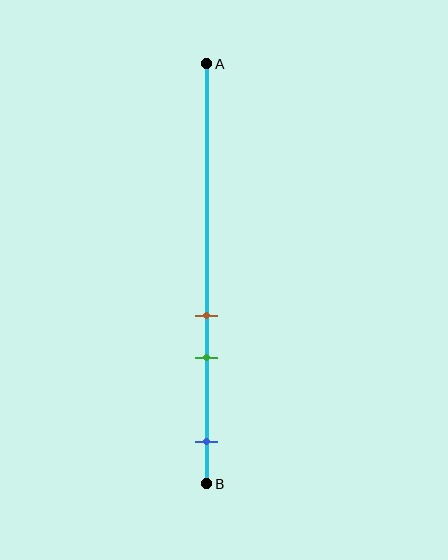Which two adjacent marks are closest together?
The brown and green marks are the closest adjacent pair.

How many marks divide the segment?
There are 3 marks dividing the segment.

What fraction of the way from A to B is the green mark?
The green mark is approximately 70% (0.7) of the way from A to B.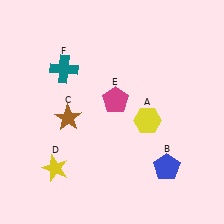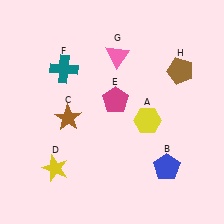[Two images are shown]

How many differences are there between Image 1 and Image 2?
There are 2 differences between the two images.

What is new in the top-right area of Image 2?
A pink triangle (G) was added in the top-right area of Image 2.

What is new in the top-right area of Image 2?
A brown pentagon (H) was added in the top-right area of Image 2.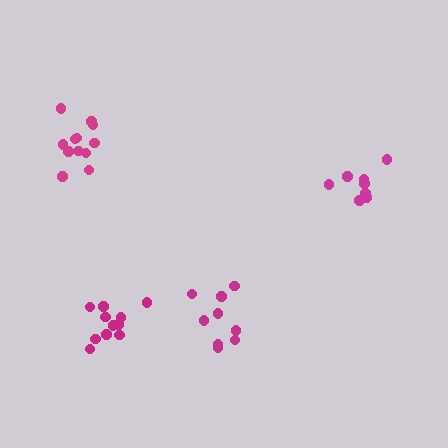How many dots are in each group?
Group 1: 12 dots, Group 2: 11 dots, Group 3: 9 dots, Group 4: 8 dots (40 total).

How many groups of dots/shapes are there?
There are 4 groups.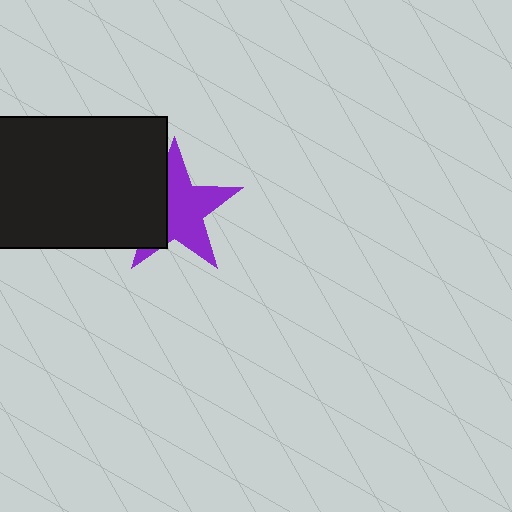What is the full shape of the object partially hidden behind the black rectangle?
The partially hidden object is a purple star.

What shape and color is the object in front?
The object in front is a black rectangle.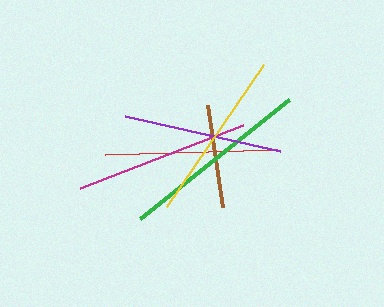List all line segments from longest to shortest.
From longest to shortest: green, magenta, red, yellow, purple, brown.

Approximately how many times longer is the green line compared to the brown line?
The green line is approximately 1.8 times the length of the brown line.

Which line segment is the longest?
The green line is the longest at approximately 190 pixels.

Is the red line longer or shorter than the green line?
The green line is longer than the red line.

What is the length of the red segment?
The red segment is approximately 172 pixels long.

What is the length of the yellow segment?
The yellow segment is approximately 171 pixels long.